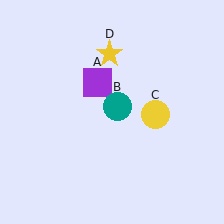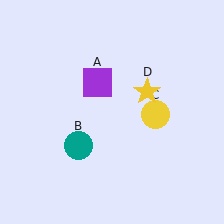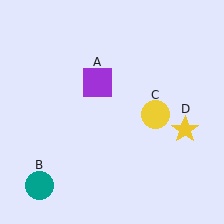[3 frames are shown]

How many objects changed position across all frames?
2 objects changed position: teal circle (object B), yellow star (object D).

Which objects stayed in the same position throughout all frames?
Purple square (object A) and yellow circle (object C) remained stationary.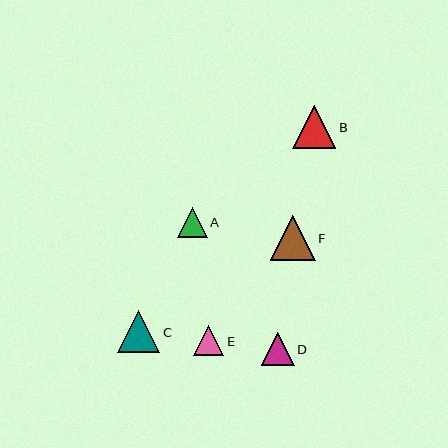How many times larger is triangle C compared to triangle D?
Triangle C is approximately 1.3 times the size of triangle D.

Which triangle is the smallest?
Triangle A is the smallest with a size of approximately 30 pixels.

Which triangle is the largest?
Triangle F is the largest with a size of approximately 45 pixels.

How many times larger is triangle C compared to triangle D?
Triangle C is approximately 1.3 times the size of triangle D.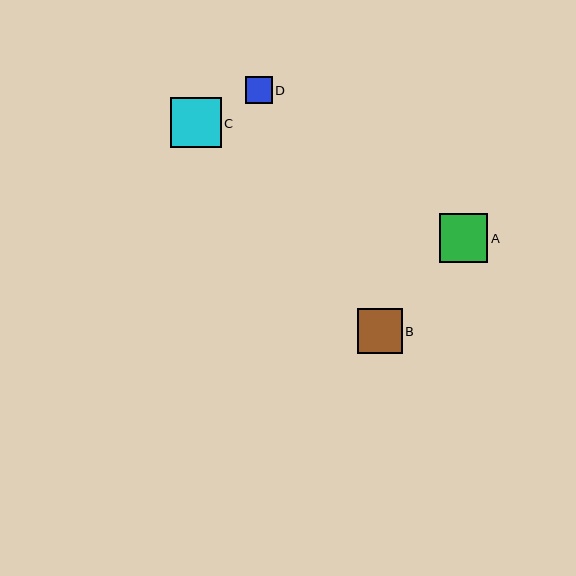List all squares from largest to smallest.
From largest to smallest: C, A, B, D.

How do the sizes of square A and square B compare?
Square A and square B are approximately the same size.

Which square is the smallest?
Square D is the smallest with a size of approximately 27 pixels.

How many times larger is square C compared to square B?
Square C is approximately 1.1 times the size of square B.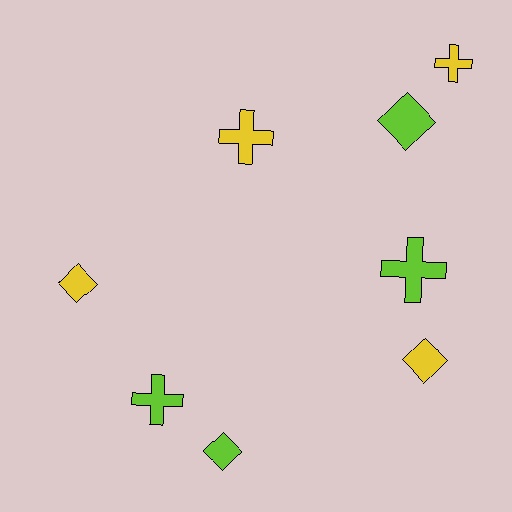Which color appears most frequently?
Lime, with 4 objects.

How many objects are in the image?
There are 8 objects.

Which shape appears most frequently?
Cross, with 4 objects.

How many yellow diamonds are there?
There are 2 yellow diamonds.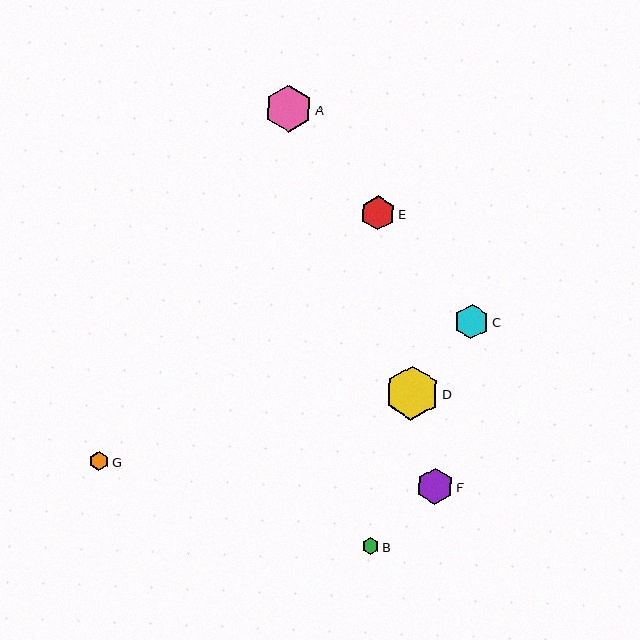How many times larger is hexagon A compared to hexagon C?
Hexagon A is approximately 1.4 times the size of hexagon C.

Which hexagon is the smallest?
Hexagon B is the smallest with a size of approximately 16 pixels.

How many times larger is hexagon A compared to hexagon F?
Hexagon A is approximately 1.3 times the size of hexagon F.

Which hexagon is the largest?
Hexagon D is the largest with a size of approximately 54 pixels.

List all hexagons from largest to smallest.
From largest to smallest: D, A, F, C, E, G, B.